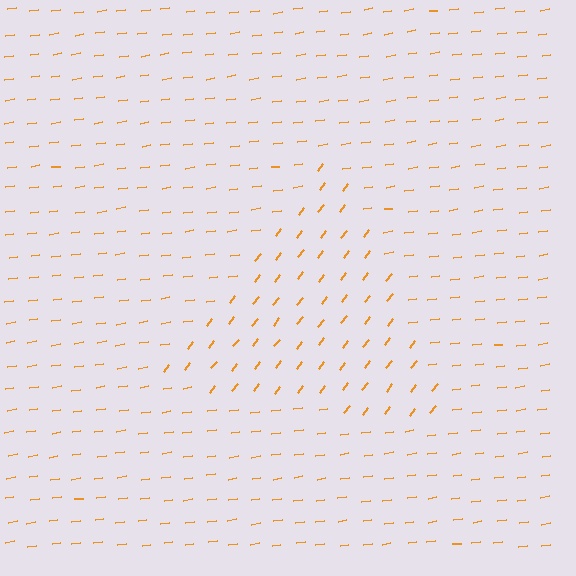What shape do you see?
I see a triangle.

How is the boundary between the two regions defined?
The boundary is defined purely by a change in line orientation (approximately 45 degrees difference). All lines are the same color and thickness.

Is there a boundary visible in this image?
Yes, there is a texture boundary formed by a change in line orientation.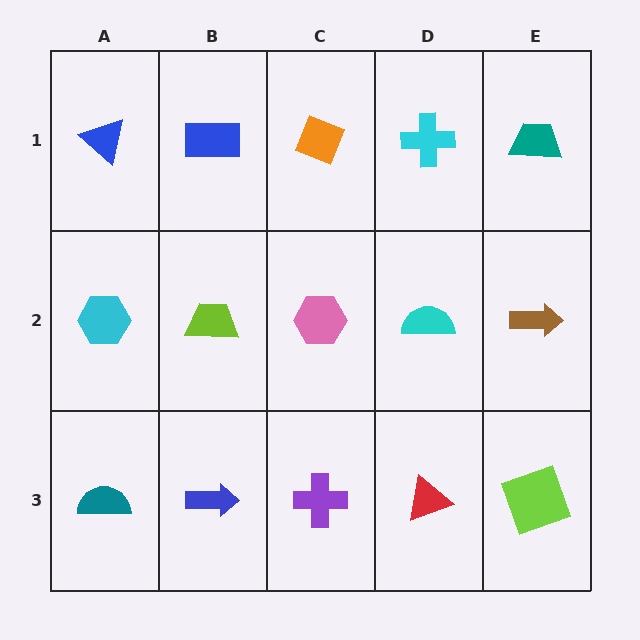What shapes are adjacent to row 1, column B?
A lime trapezoid (row 2, column B), a blue triangle (row 1, column A), an orange diamond (row 1, column C).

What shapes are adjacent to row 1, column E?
A brown arrow (row 2, column E), a cyan cross (row 1, column D).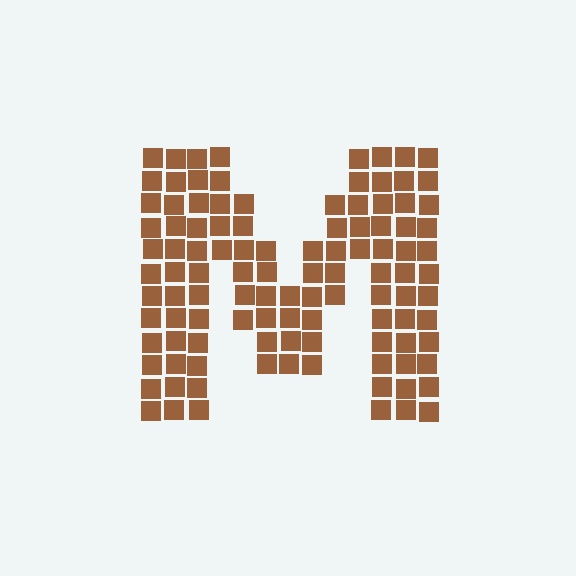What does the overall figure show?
The overall figure shows the letter M.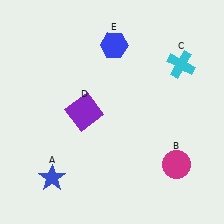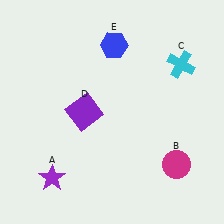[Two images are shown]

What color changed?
The star (A) changed from blue in Image 1 to purple in Image 2.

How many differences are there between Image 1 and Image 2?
There is 1 difference between the two images.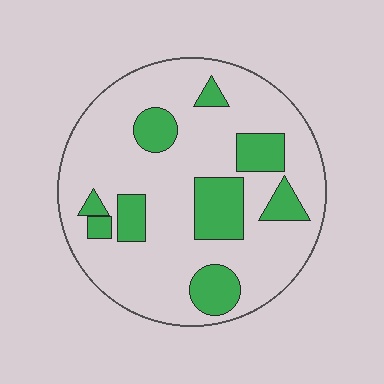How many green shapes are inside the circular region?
9.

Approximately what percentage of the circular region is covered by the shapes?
Approximately 25%.